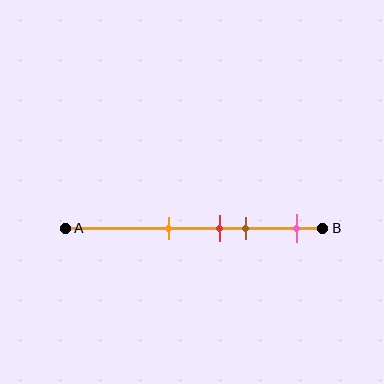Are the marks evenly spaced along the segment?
No, the marks are not evenly spaced.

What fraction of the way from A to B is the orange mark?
The orange mark is approximately 40% (0.4) of the way from A to B.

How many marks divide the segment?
There are 4 marks dividing the segment.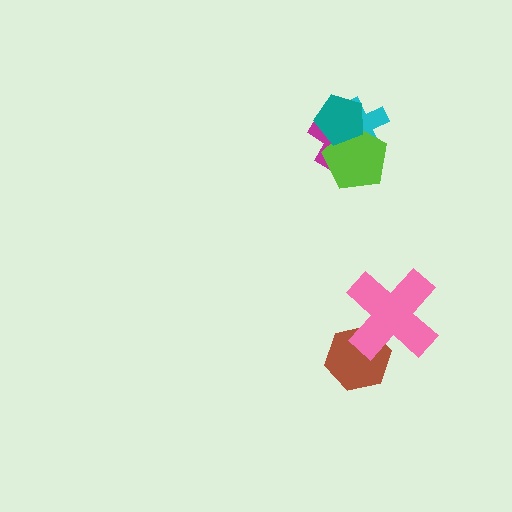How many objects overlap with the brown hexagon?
1 object overlaps with the brown hexagon.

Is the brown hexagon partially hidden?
Yes, it is partially covered by another shape.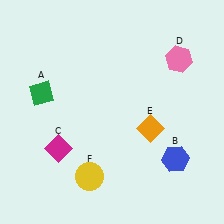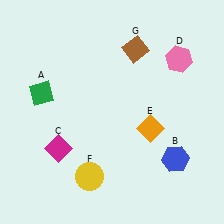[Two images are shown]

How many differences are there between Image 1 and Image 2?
There is 1 difference between the two images.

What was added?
A brown diamond (G) was added in Image 2.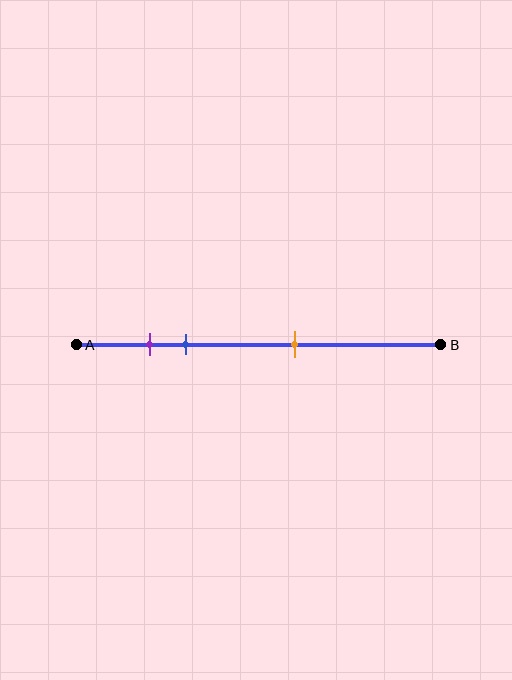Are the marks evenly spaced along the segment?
No, the marks are not evenly spaced.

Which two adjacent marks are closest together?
The purple and blue marks are the closest adjacent pair.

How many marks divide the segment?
There are 3 marks dividing the segment.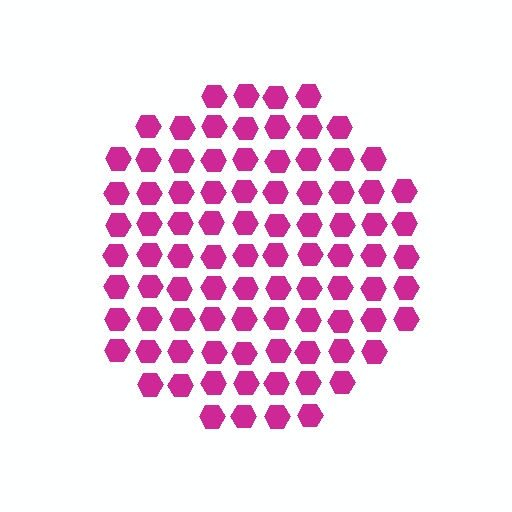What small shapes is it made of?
It is made of small hexagons.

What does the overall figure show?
The overall figure shows a circle.